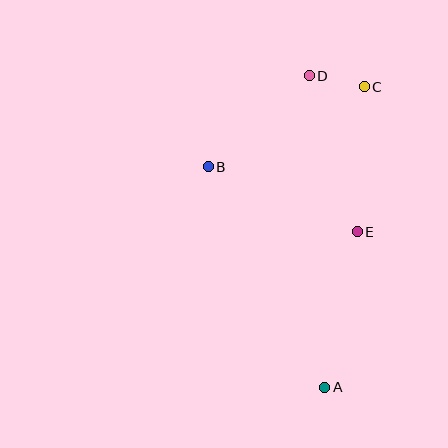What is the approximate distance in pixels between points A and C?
The distance between A and C is approximately 303 pixels.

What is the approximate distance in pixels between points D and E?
The distance between D and E is approximately 163 pixels.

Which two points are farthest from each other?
Points A and D are farthest from each other.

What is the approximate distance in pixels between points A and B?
The distance between A and B is approximately 250 pixels.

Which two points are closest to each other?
Points C and D are closest to each other.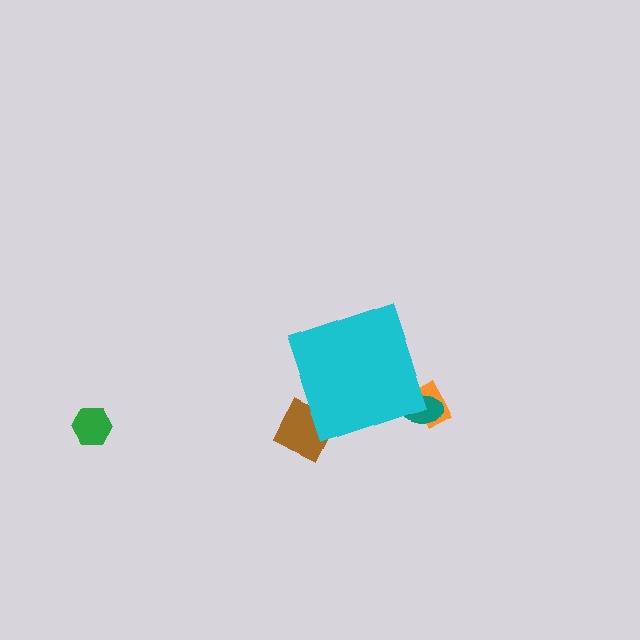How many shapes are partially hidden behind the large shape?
3 shapes are partially hidden.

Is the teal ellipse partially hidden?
Yes, the teal ellipse is partially hidden behind the cyan diamond.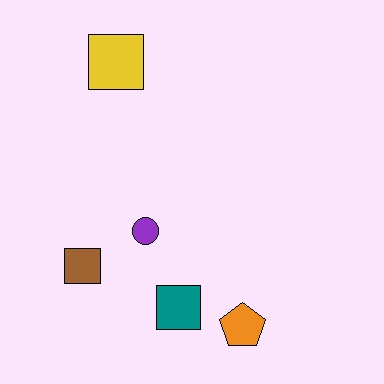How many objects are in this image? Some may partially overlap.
There are 5 objects.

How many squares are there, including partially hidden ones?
There are 3 squares.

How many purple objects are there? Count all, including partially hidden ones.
There is 1 purple object.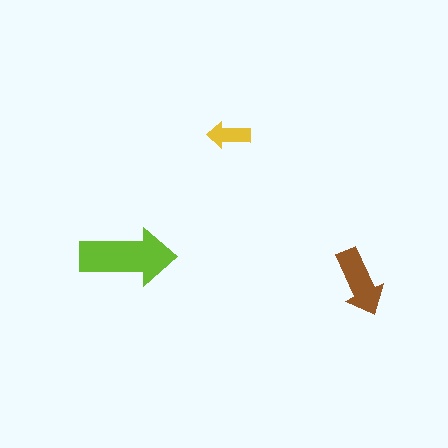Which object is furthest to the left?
The lime arrow is leftmost.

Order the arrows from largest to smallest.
the lime one, the brown one, the yellow one.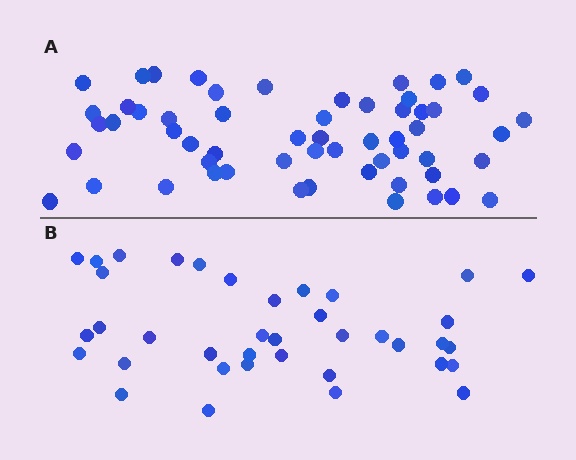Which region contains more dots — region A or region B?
Region A (the top region) has more dots.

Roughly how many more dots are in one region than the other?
Region A has approximately 20 more dots than region B.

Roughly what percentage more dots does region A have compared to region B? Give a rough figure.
About 50% more.